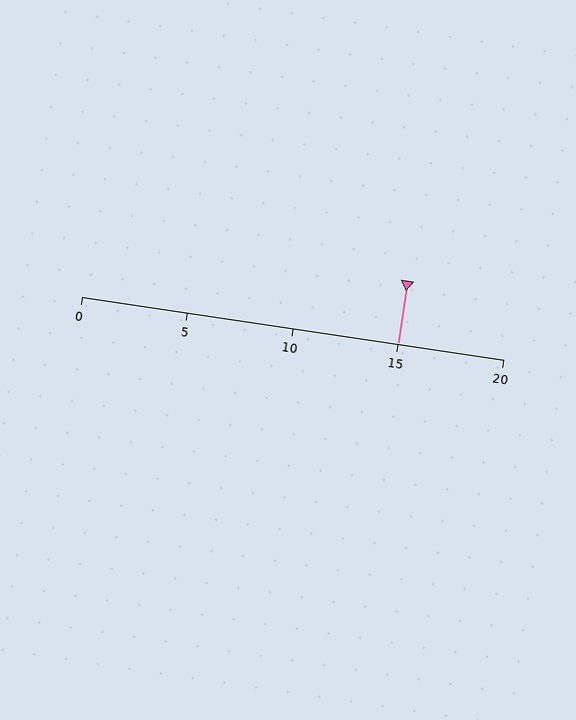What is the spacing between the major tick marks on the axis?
The major ticks are spaced 5 apart.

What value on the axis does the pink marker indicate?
The marker indicates approximately 15.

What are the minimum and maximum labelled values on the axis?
The axis runs from 0 to 20.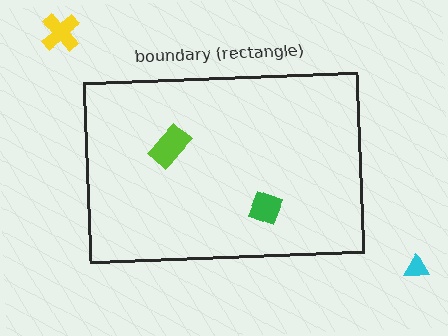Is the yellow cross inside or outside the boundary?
Outside.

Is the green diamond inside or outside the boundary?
Inside.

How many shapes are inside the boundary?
2 inside, 2 outside.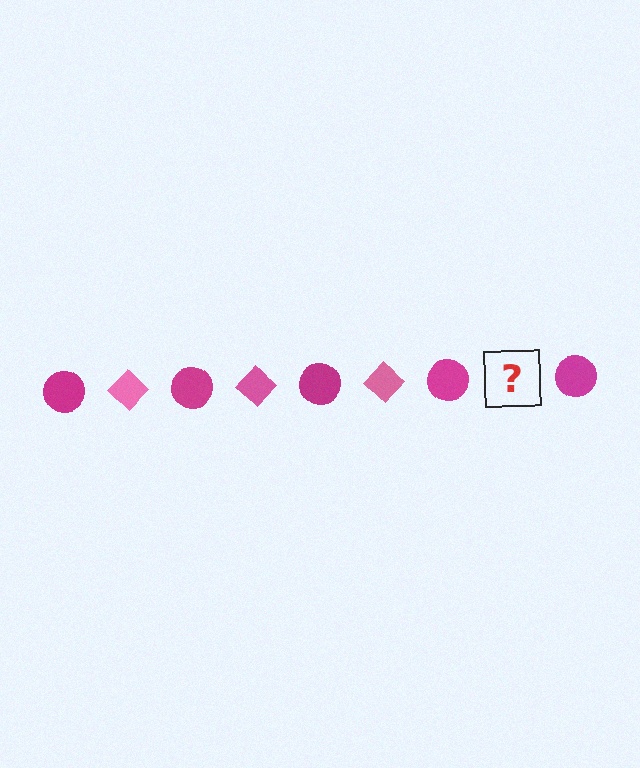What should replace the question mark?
The question mark should be replaced with a pink diamond.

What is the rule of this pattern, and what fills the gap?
The rule is that the pattern alternates between magenta circle and pink diamond. The gap should be filled with a pink diamond.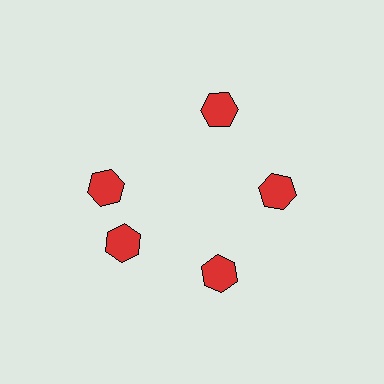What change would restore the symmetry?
The symmetry would be restored by rotating it back into even spacing with its neighbors so that all 5 hexagons sit at equal angles and equal distance from the center.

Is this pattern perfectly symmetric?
No. The 5 red hexagons are arranged in a ring, but one element near the 10 o'clock position is rotated out of alignment along the ring, breaking the 5-fold rotational symmetry.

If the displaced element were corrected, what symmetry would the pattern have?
It would have 5-fold rotational symmetry — the pattern would map onto itself every 72 degrees.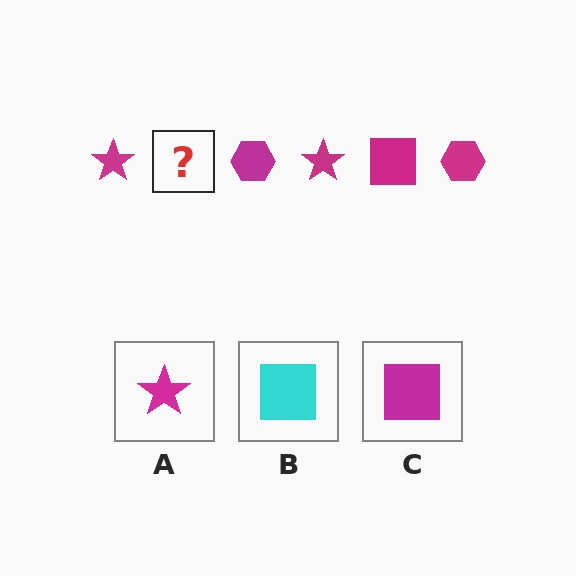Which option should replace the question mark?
Option C.